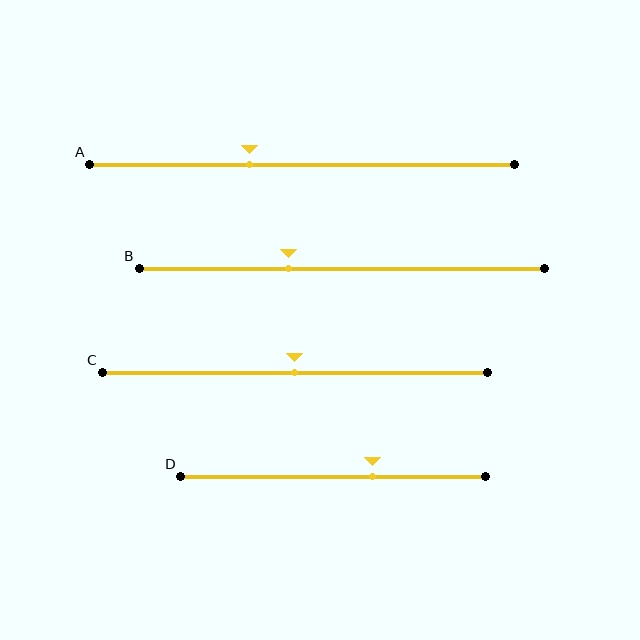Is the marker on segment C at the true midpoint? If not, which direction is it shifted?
Yes, the marker on segment C is at the true midpoint.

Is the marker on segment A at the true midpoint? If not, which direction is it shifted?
No, the marker on segment A is shifted to the left by about 12% of the segment length.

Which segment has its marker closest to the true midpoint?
Segment C has its marker closest to the true midpoint.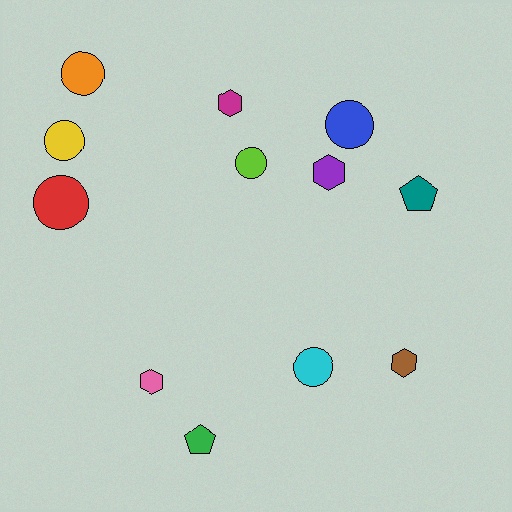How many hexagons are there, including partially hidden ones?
There are 4 hexagons.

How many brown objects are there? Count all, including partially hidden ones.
There is 1 brown object.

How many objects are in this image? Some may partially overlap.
There are 12 objects.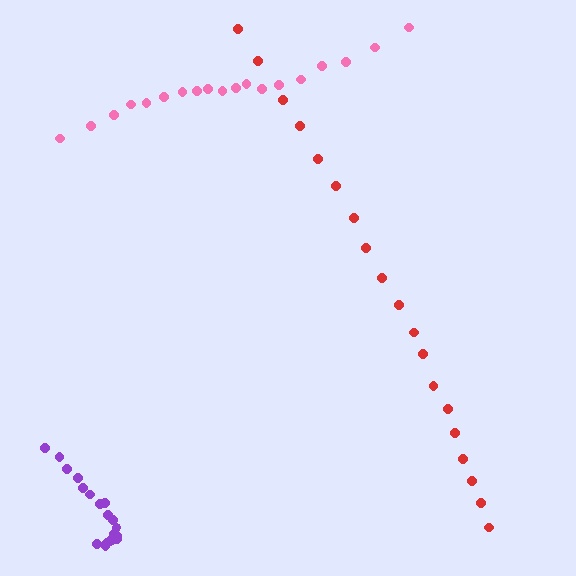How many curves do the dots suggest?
There are 3 distinct paths.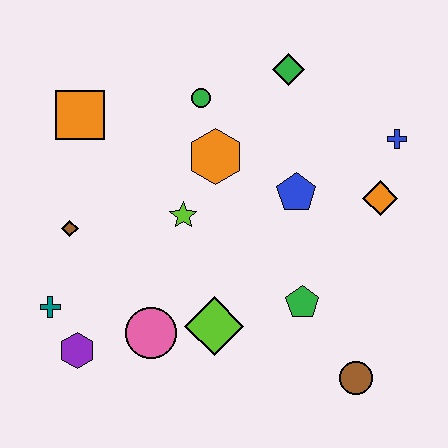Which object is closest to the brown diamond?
The teal cross is closest to the brown diamond.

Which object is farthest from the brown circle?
The orange square is farthest from the brown circle.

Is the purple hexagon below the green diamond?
Yes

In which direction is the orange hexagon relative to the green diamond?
The orange hexagon is below the green diamond.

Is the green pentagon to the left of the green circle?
No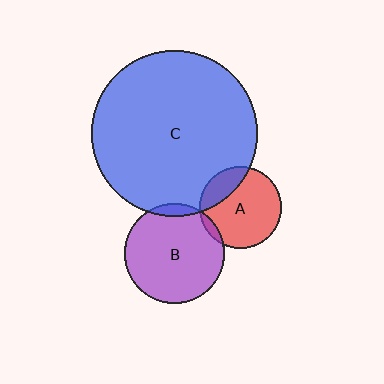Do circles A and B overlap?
Yes.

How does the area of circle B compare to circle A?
Approximately 1.5 times.